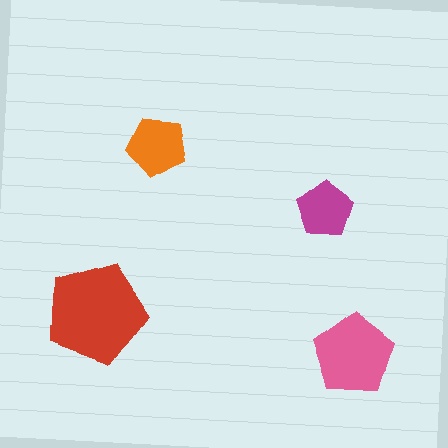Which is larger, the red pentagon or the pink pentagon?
The red one.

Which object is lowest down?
The pink pentagon is bottommost.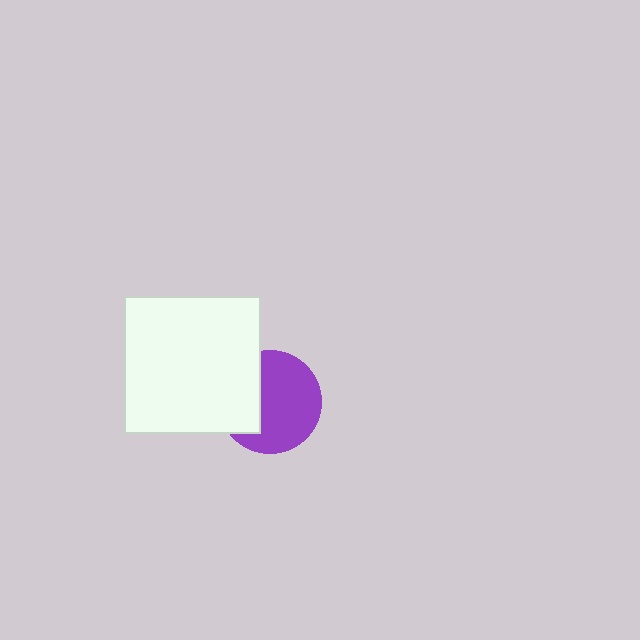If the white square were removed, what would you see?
You would see the complete purple circle.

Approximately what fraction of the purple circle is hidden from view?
Roughly 35% of the purple circle is hidden behind the white square.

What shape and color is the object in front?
The object in front is a white square.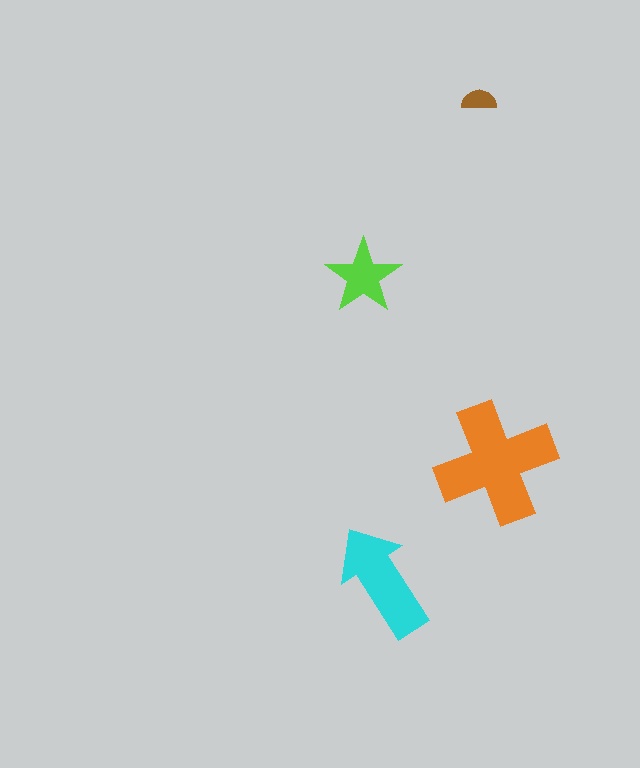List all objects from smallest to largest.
The brown semicircle, the lime star, the cyan arrow, the orange cross.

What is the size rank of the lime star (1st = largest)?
3rd.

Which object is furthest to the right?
The orange cross is rightmost.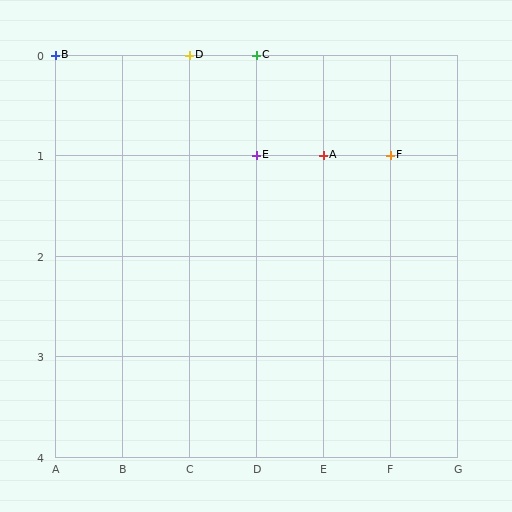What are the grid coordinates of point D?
Point D is at grid coordinates (C, 0).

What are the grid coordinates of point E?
Point E is at grid coordinates (D, 1).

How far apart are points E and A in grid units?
Points E and A are 1 column apart.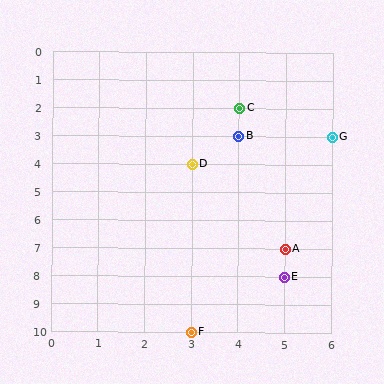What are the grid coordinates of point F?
Point F is at grid coordinates (3, 10).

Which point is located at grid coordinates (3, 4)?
Point D is at (3, 4).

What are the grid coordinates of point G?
Point G is at grid coordinates (6, 3).